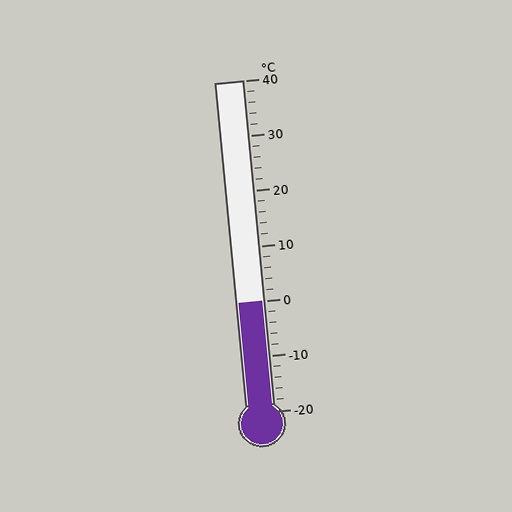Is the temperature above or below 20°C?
The temperature is below 20°C.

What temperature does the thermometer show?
The thermometer shows approximately 0°C.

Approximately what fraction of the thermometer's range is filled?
The thermometer is filled to approximately 35% of its range.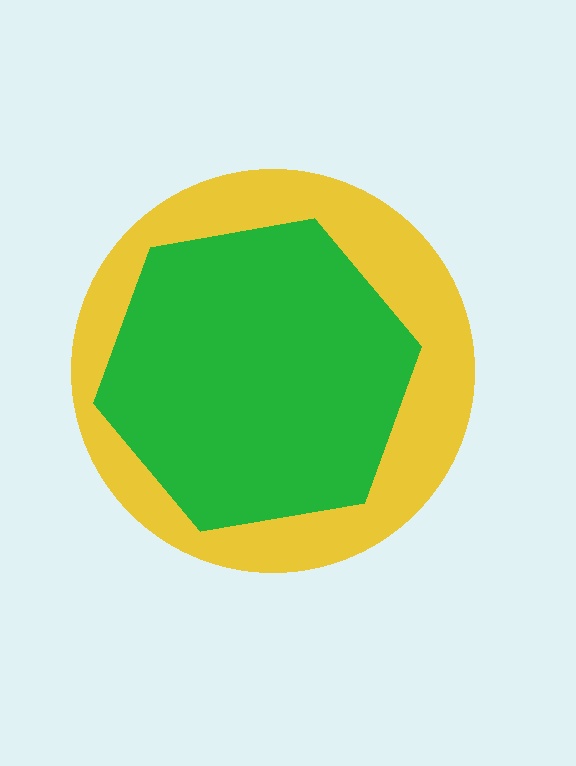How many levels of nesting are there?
2.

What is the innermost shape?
The green hexagon.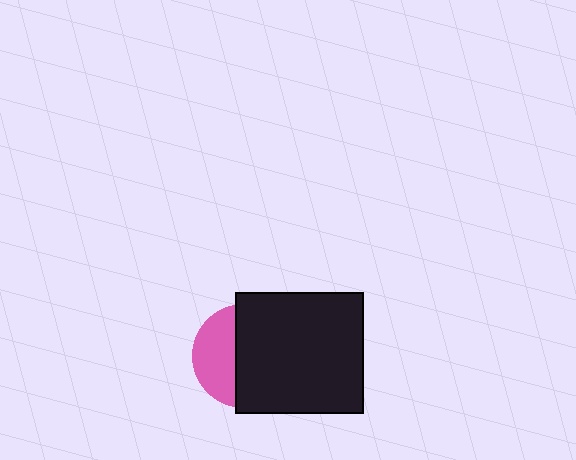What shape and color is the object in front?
The object in front is a black rectangle.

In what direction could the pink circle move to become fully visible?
The pink circle could move left. That would shift it out from behind the black rectangle entirely.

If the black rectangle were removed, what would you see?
You would see the complete pink circle.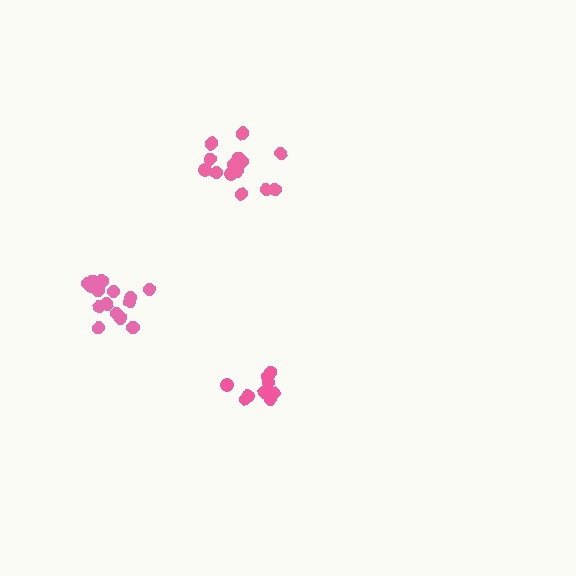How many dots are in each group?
Group 1: 9 dots, Group 2: 14 dots, Group 3: 15 dots (38 total).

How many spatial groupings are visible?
There are 3 spatial groupings.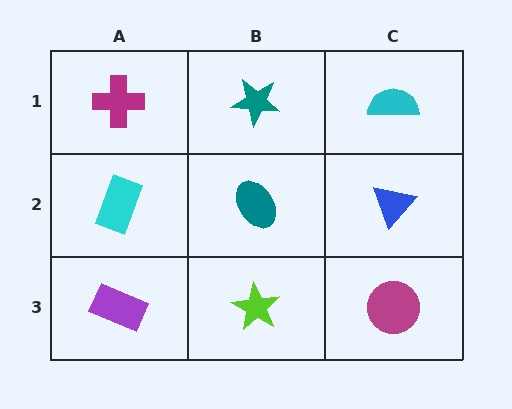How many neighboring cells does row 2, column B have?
4.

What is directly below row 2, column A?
A purple rectangle.